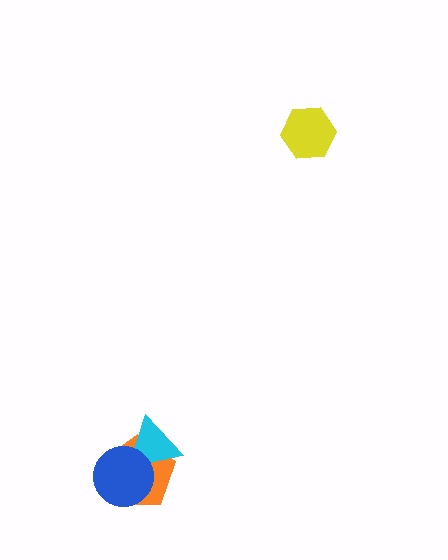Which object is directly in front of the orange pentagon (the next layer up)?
The cyan triangle is directly in front of the orange pentagon.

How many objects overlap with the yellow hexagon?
0 objects overlap with the yellow hexagon.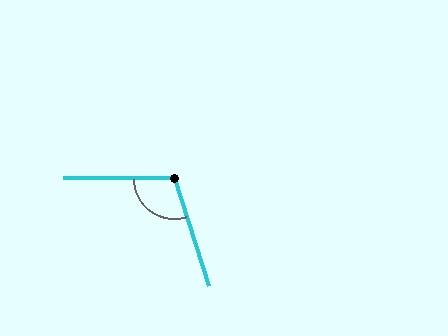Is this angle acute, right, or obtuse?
It is obtuse.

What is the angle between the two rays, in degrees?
Approximately 108 degrees.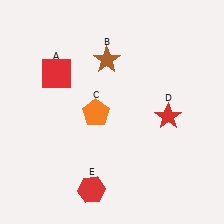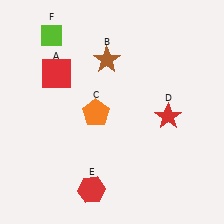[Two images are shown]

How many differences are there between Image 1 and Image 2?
There is 1 difference between the two images.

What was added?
A lime diamond (F) was added in Image 2.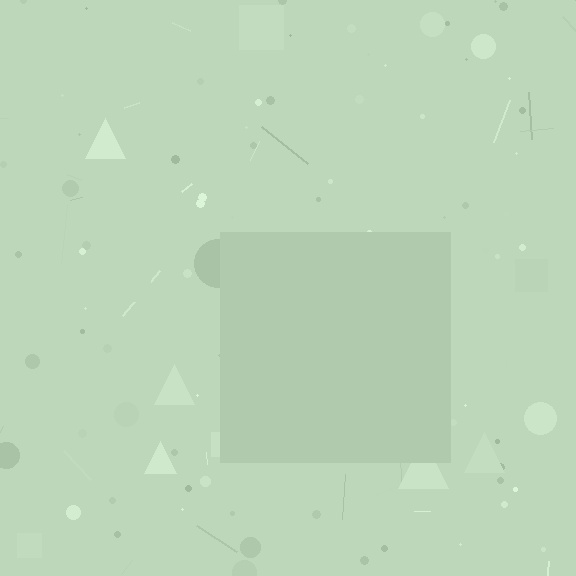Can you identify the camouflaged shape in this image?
The camouflaged shape is a square.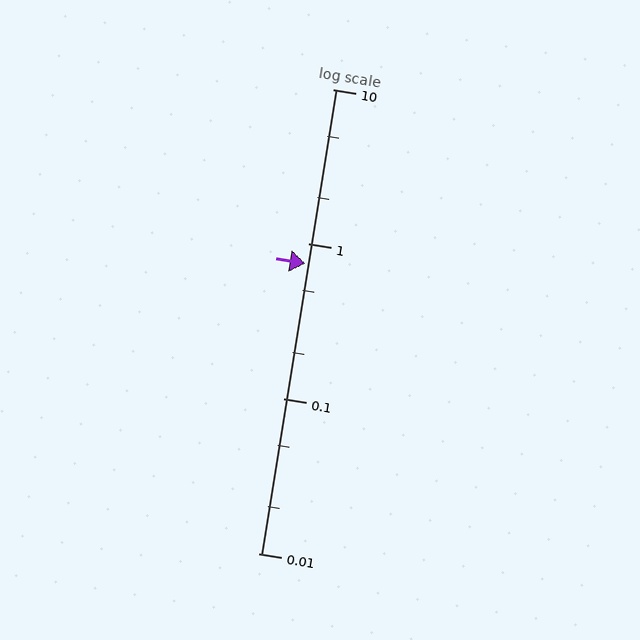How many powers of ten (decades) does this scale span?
The scale spans 3 decades, from 0.01 to 10.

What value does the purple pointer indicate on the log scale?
The pointer indicates approximately 0.75.